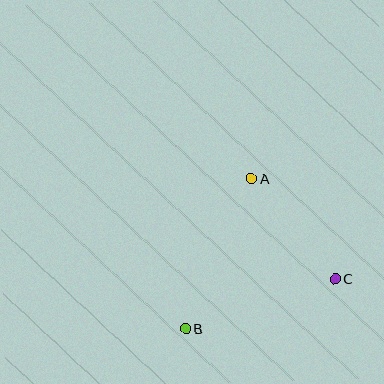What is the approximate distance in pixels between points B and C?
The distance between B and C is approximately 158 pixels.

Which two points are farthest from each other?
Points A and B are farthest from each other.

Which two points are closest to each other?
Points A and C are closest to each other.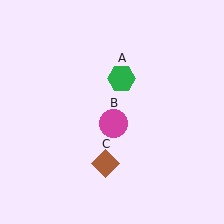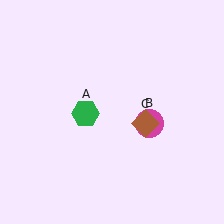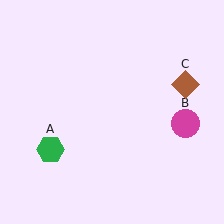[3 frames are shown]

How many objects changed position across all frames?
3 objects changed position: green hexagon (object A), magenta circle (object B), brown diamond (object C).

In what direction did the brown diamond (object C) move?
The brown diamond (object C) moved up and to the right.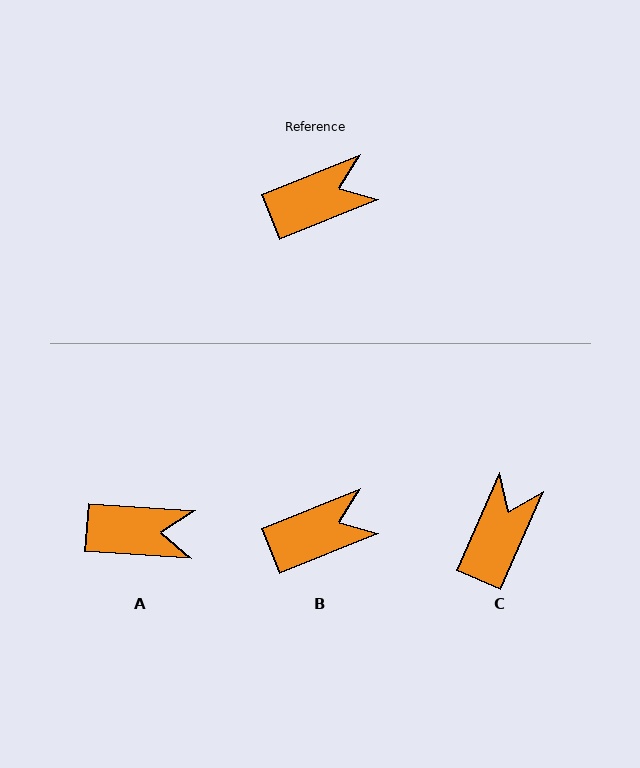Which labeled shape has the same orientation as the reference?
B.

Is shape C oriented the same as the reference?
No, it is off by about 44 degrees.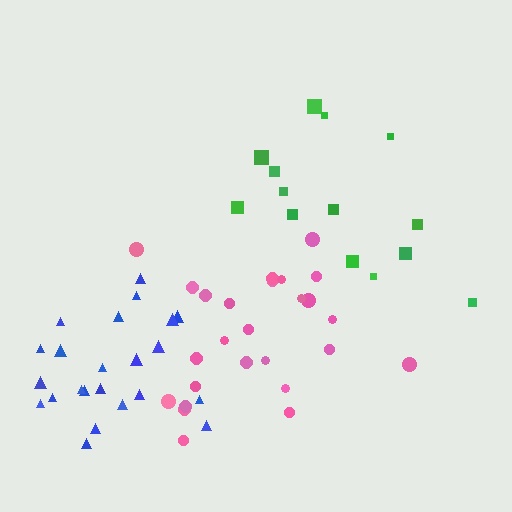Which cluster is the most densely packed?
Blue.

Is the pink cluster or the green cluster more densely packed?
Pink.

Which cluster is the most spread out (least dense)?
Green.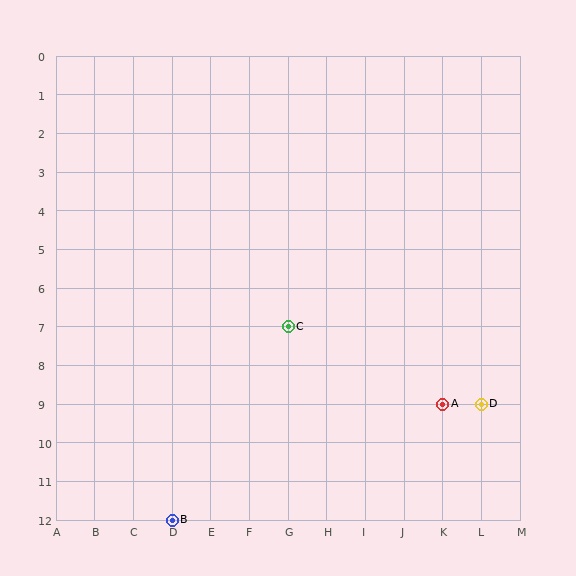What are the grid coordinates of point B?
Point B is at grid coordinates (D, 12).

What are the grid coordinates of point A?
Point A is at grid coordinates (K, 9).